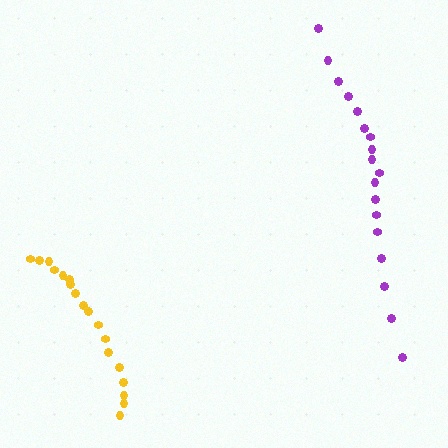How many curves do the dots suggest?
There are 2 distinct paths.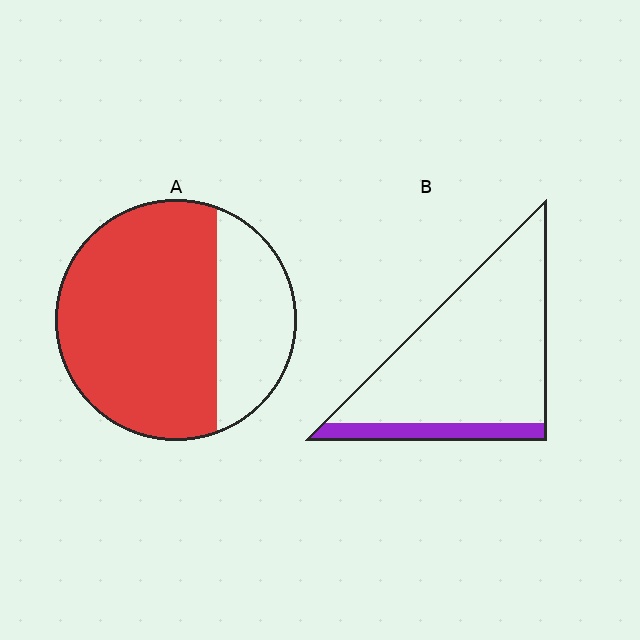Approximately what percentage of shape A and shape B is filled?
A is approximately 70% and B is approximately 15%.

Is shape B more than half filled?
No.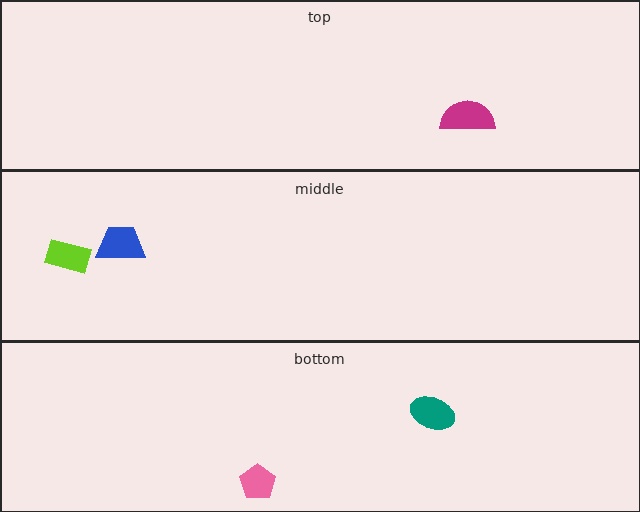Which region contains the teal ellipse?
The bottom region.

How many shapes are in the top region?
1.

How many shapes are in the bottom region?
2.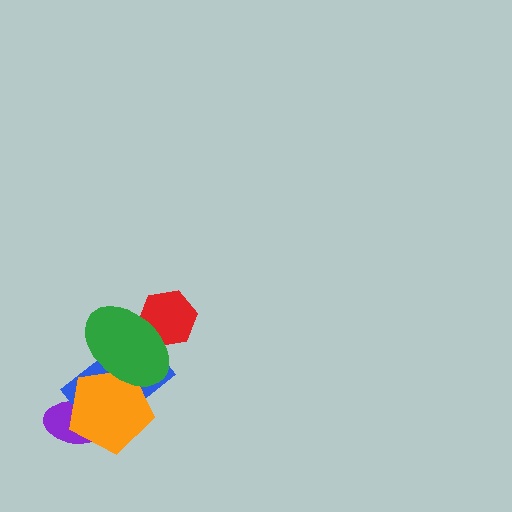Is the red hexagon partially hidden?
Yes, it is partially covered by another shape.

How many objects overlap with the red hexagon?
1 object overlaps with the red hexagon.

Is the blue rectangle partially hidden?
Yes, it is partially covered by another shape.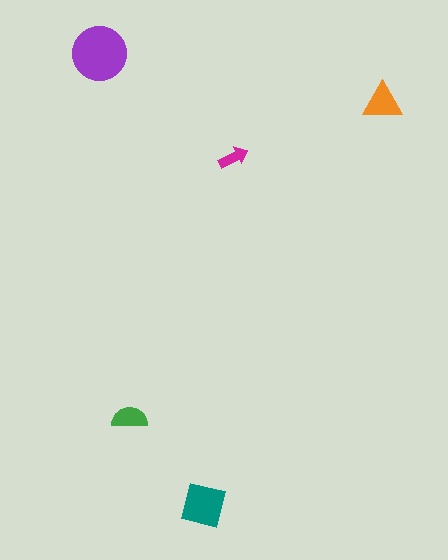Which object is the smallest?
The magenta arrow.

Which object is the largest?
The purple circle.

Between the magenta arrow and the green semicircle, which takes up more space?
The green semicircle.